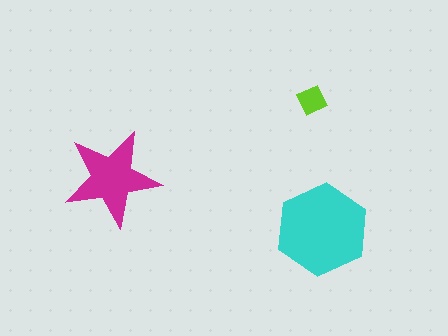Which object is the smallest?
The lime diamond.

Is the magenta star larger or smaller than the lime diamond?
Larger.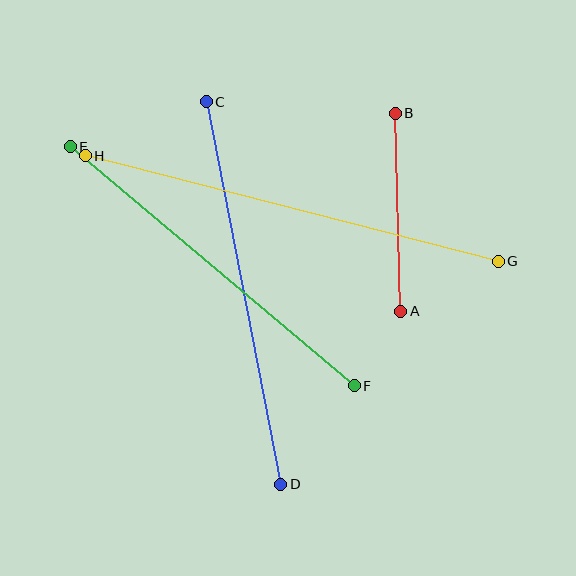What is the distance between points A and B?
The distance is approximately 198 pixels.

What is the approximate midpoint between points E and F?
The midpoint is at approximately (212, 266) pixels.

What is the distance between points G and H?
The distance is approximately 426 pixels.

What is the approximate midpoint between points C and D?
The midpoint is at approximately (243, 293) pixels.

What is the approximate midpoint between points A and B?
The midpoint is at approximately (398, 212) pixels.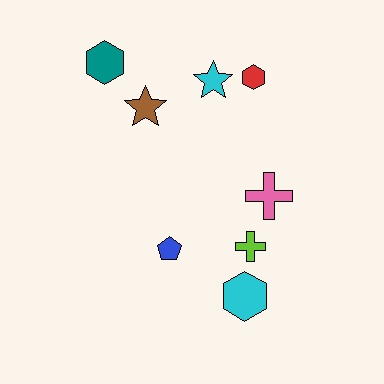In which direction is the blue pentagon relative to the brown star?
The blue pentagon is below the brown star.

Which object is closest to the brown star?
The teal hexagon is closest to the brown star.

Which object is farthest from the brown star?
The cyan hexagon is farthest from the brown star.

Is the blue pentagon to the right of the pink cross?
No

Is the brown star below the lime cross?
No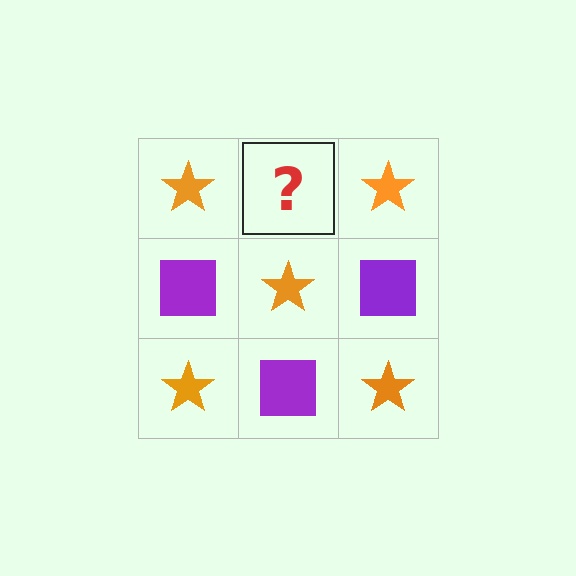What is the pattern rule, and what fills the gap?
The rule is that it alternates orange star and purple square in a checkerboard pattern. The gap should be filled with a purple square.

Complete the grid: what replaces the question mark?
The question mark should be replaced with a purple square.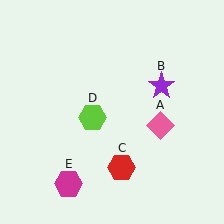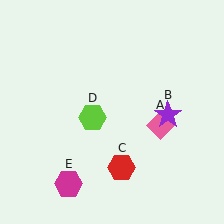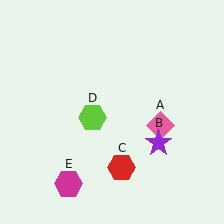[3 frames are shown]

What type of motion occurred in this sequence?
The purple star (object B) rotated clockwise around the center of the scene.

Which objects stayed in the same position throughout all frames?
Pink diamond (object A) and red hexagon (object C) and lime hexagon (object D) and magenta hexagon (object E) remained stationary.